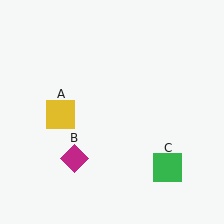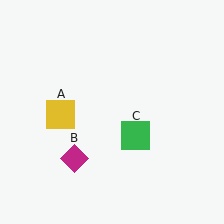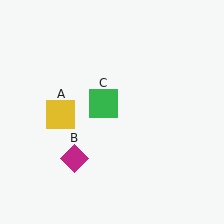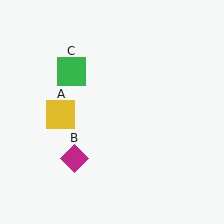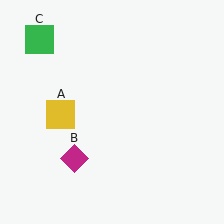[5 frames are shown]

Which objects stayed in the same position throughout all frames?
Yellow square (object A) and magenta diamond (object B) remained stationary.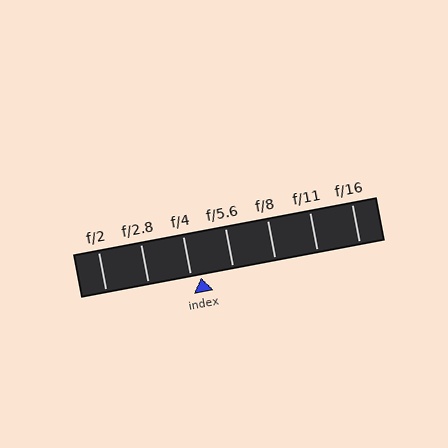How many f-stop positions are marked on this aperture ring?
There are 7 f-stop positions marked.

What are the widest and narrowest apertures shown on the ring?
The widest aperture shown is f/2 and the narrowest is f/16.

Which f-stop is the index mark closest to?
The index mark is closest to f/4.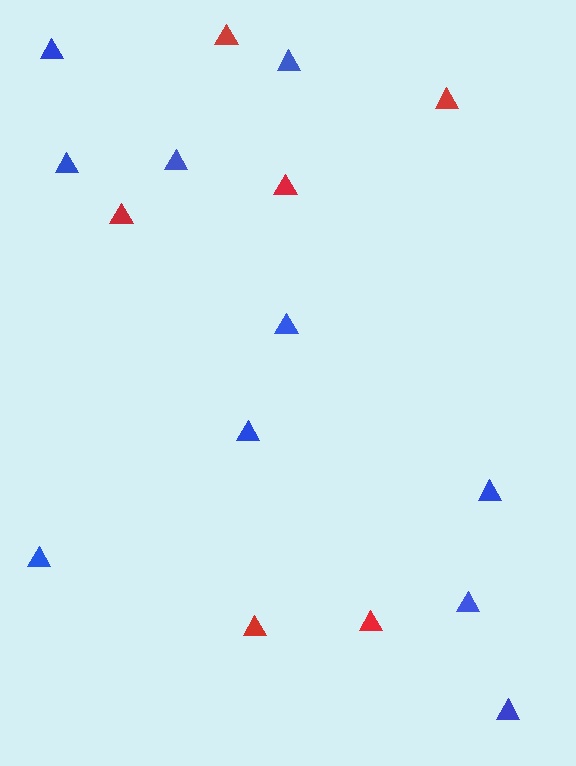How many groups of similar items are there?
There are 2 groups: one group of red triangles (6) and one group of blue triangles (10).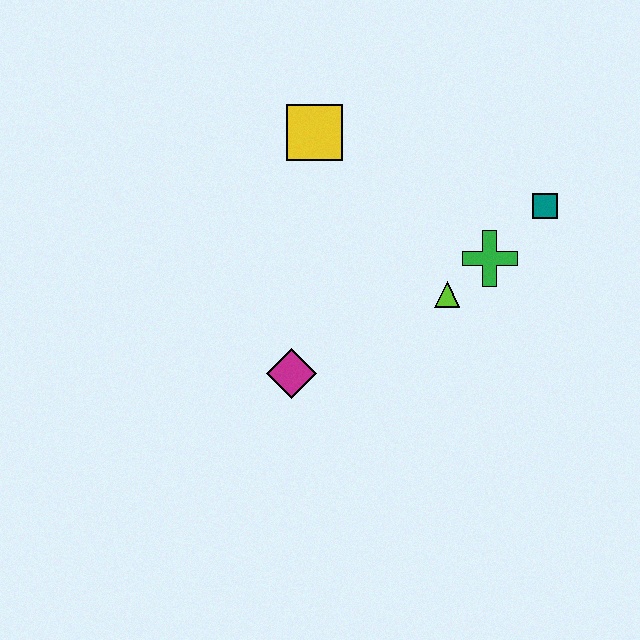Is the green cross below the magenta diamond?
No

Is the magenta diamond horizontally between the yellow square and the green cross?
No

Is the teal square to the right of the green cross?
Yes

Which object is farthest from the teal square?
The magenta diamond is farthest from the teal square.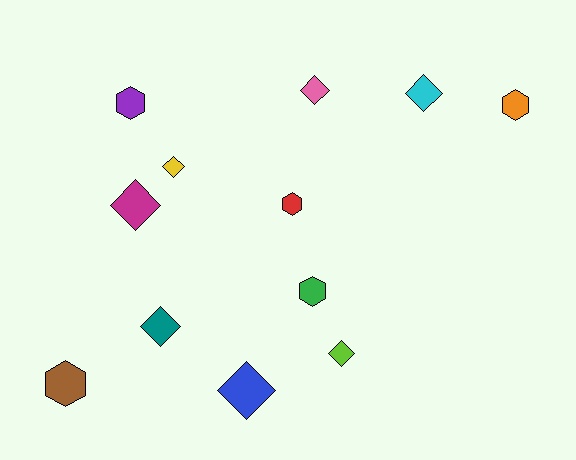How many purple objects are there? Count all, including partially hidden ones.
There is 1 purple object.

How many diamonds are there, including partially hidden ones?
There are 7 diamonds.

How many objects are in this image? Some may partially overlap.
There are 12 objects.